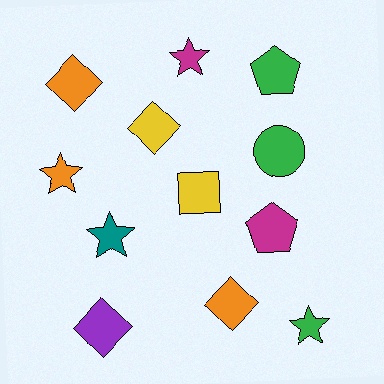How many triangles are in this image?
There are no triangles.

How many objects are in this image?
There are 12 objects.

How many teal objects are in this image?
There is 1 teal object.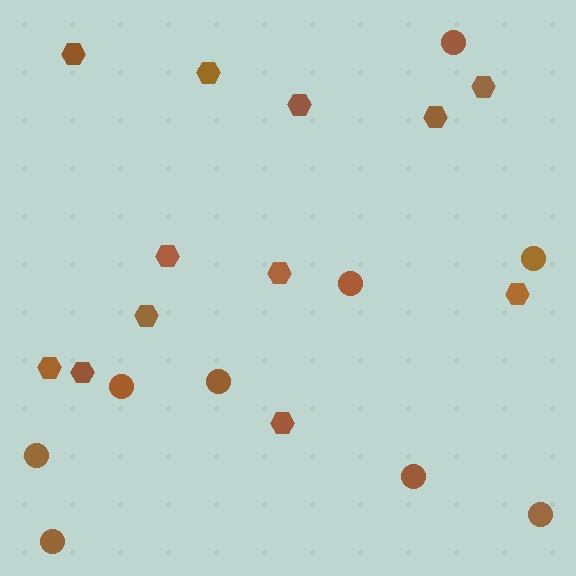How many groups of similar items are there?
There are 2 groups: one group of circles (9) and one group of hexagons (12).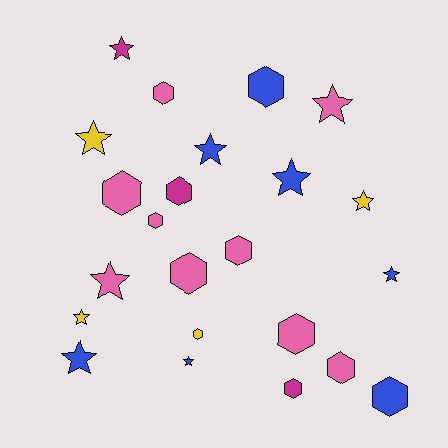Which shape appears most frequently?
Hexagon, with 12 objects.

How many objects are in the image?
There are 23 objects.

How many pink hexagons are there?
There are 7 pink hexagons.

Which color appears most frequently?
Pink, with 9 objects.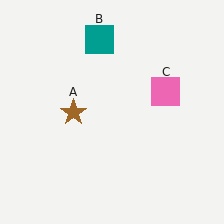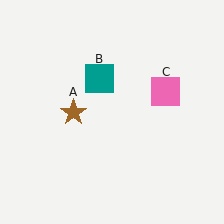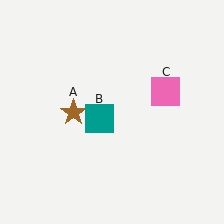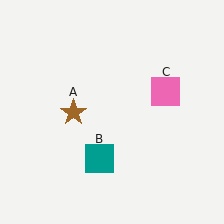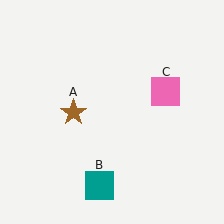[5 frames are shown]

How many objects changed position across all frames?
1 object changed position: teal square (object B).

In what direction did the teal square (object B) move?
The teal square (object B) moved down.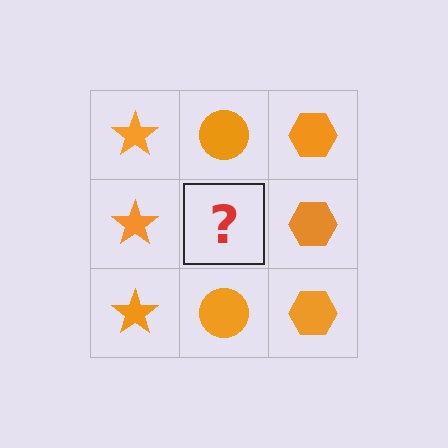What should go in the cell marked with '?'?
The missing cell should contain an orange circle.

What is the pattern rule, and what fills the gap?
The rule is that each column has a consistent shape. The gap should be filled with an orange circle.